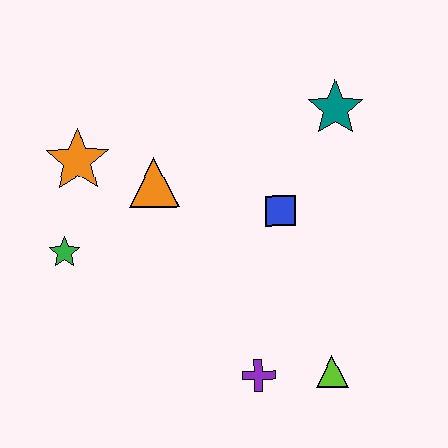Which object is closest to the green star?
The orange star is closest to the green star.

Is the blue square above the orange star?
No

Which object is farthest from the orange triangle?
The lime triangle is farthest from the orange triangle.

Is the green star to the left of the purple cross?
Yes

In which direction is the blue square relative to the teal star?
The blue square is below the teal star.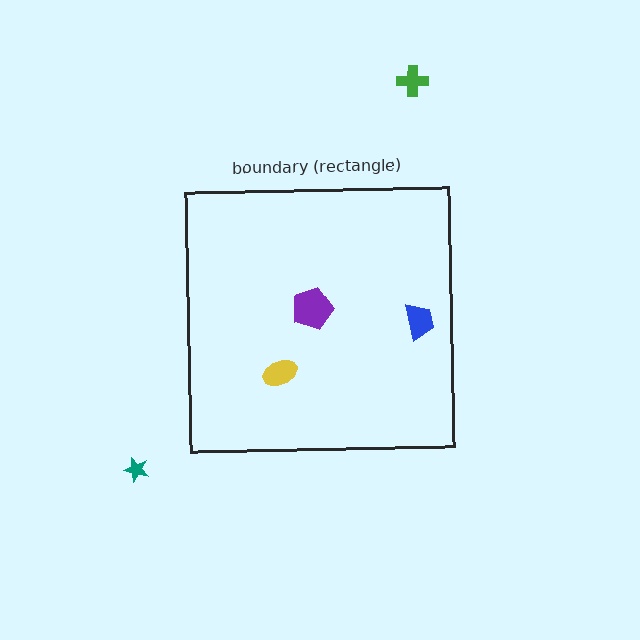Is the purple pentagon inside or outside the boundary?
Inside.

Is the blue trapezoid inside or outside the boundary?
Inside.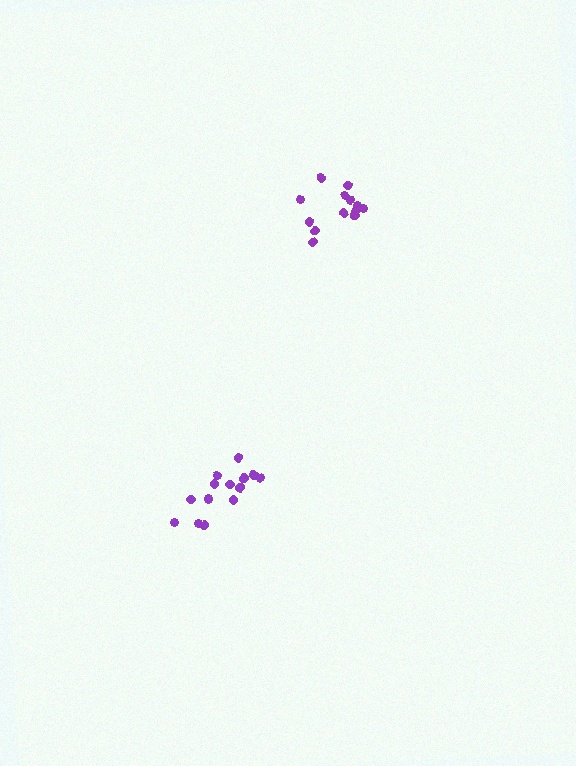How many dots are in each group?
Group 1: 16 dots, Group 2: 14 dots (30 total).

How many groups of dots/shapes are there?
There are 2 groups.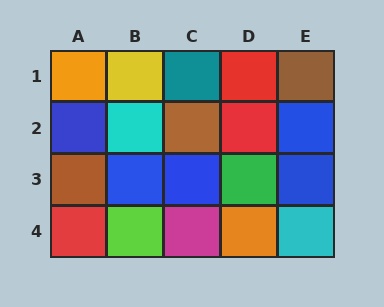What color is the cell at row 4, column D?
Orange.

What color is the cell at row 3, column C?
Blue.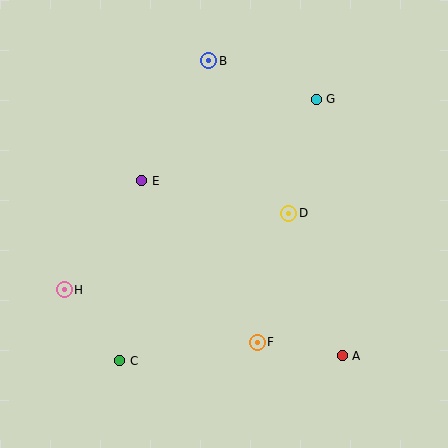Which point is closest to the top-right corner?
Point G is closest to the top-right corner.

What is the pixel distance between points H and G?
The distance between H and G is 316 pixels.